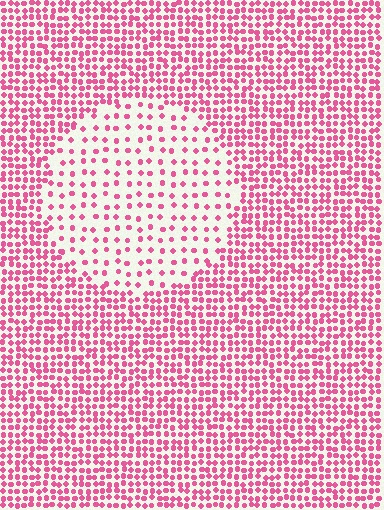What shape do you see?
I see a circle.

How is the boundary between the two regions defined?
The boundary is defined by a change in element density (approximately 2.5x ratio). All elements are the same color, size, and shape.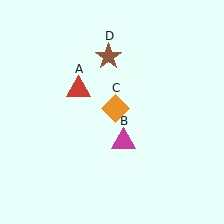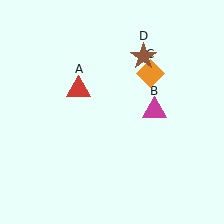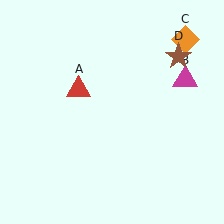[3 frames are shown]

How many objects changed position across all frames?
3 objects changed position: magenta triangle (object B), orange diamond (object C), brown star (object D).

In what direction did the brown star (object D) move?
The brown star (object D) moved right.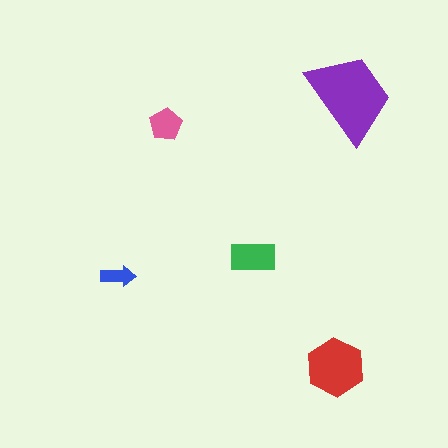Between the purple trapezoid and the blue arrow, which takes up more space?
The purple trapezoid.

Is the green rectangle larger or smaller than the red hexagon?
Smaller.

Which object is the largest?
The purple trapezoid.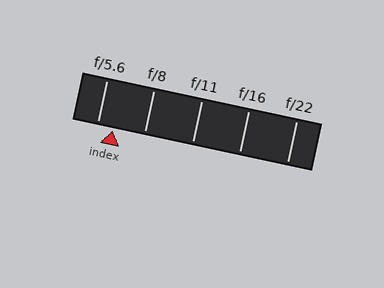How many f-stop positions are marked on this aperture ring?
There are 5 f-stop positions marked.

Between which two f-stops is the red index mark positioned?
The index mark is between f/5.6 and f/8.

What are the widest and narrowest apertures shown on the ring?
The widest aperture shown is f/5.6 and the narrowest is f/22.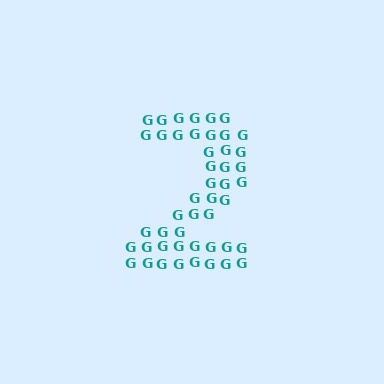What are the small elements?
The small elements are letter G's.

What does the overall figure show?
The overall figure shows the digit 2.